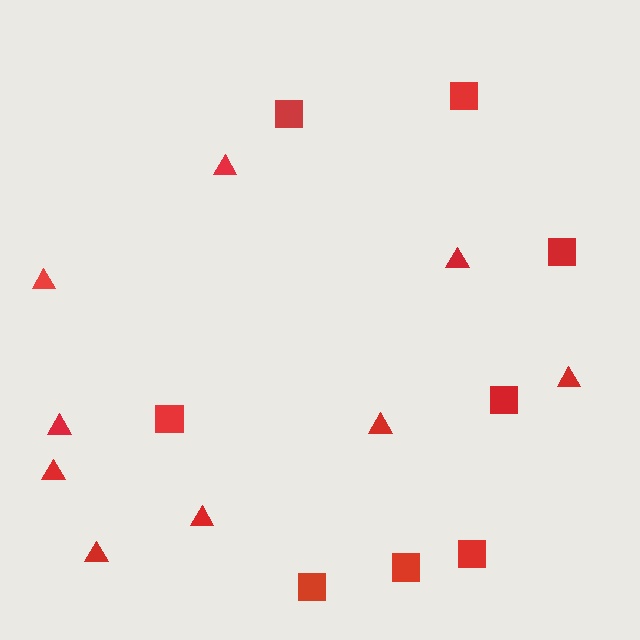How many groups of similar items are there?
There are 2 groups: one group of triangles (9) and one group of squares (8).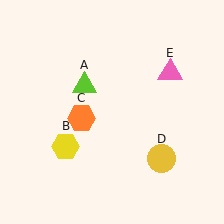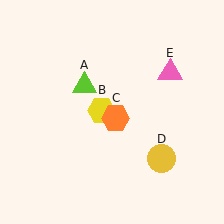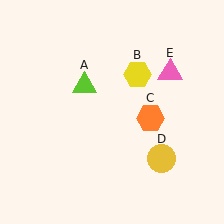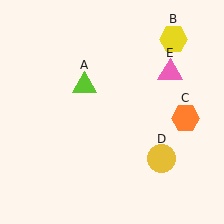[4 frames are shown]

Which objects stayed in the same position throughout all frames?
Lime triangle (object A) and yellow circle (object D) and pink triangle (object E) remained stationary.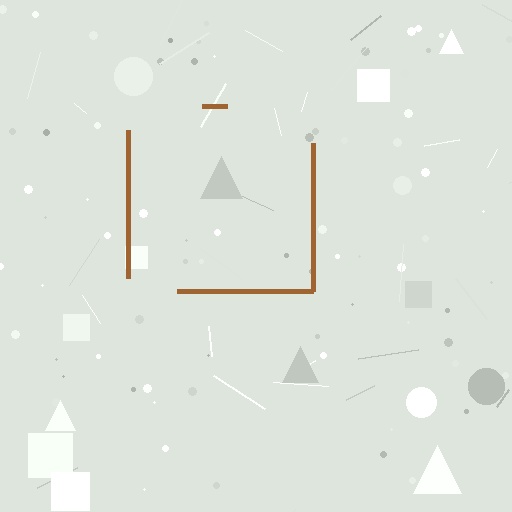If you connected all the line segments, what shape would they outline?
They would outline a square.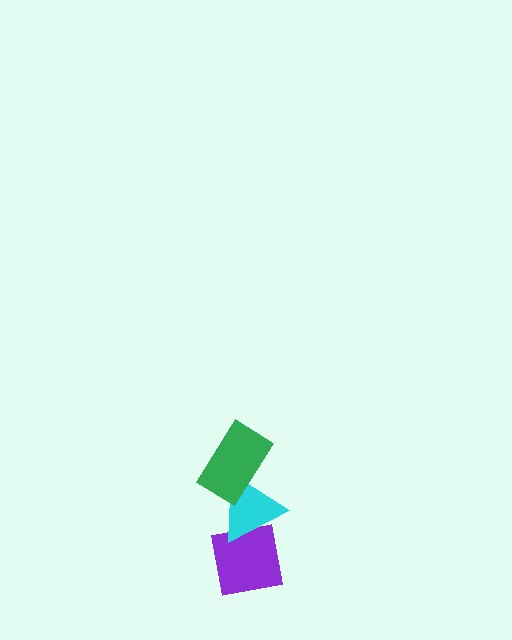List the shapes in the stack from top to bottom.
From top to bottom: the green rectangle, the cyan triangle, the purple square.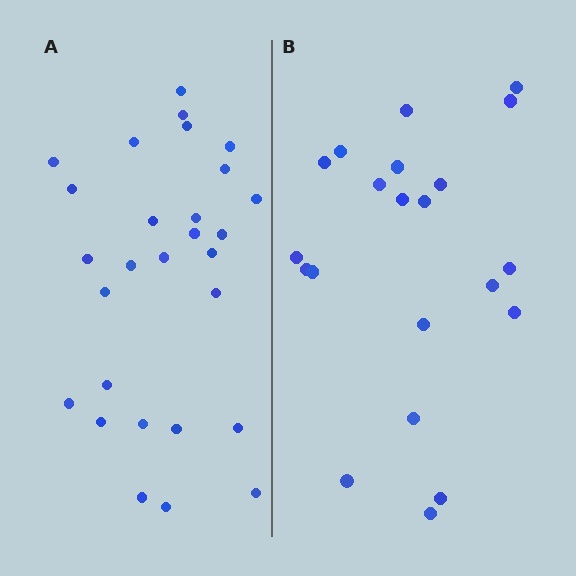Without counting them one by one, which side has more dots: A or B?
Region A (the left region) has more dots.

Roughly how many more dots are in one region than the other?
Region A has roughly 8 or so more dots than region B.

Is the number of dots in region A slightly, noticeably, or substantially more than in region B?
Region A has noticeably more, but not dramatically so. The ratio is roughly 1.3 to 1.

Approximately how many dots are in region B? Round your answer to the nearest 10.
About 20 dots. (The exact count is 21, which rounds to 20.)